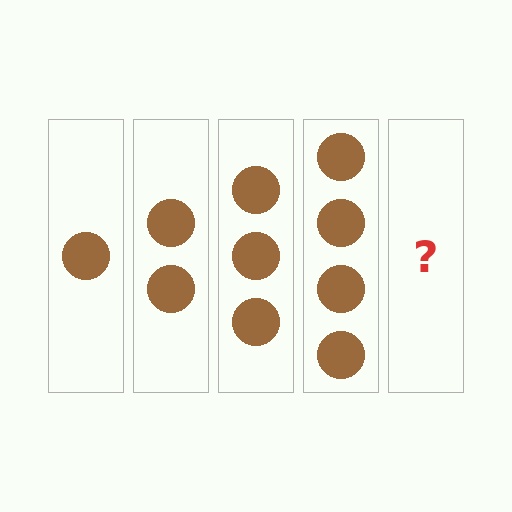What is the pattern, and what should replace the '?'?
The pattern is that each step adds one more circle. The '?' should be 5 circles.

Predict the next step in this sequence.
The next step is 5 circles.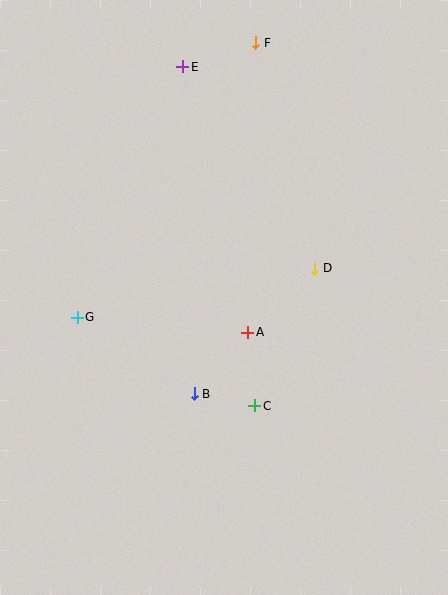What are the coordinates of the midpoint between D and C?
The midpoint between D and C is at (285, 337).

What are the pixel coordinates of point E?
Point E is at (183, 67).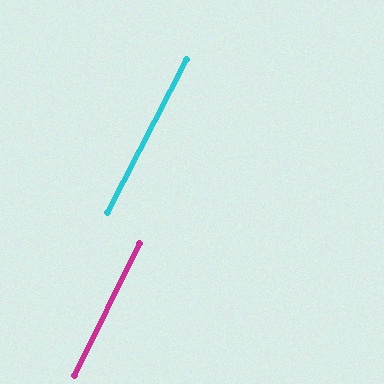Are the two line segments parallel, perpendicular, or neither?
Parallel — their directions differ by only 0.9°.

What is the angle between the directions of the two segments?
Approximately 1 degree.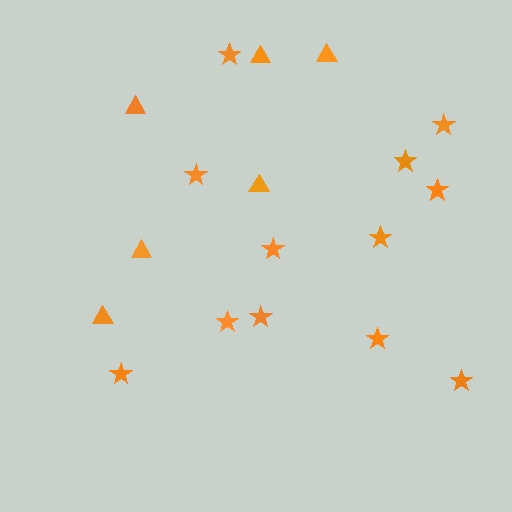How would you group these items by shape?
There are 2 groups: one group of triangles (6) and one group of stars (12).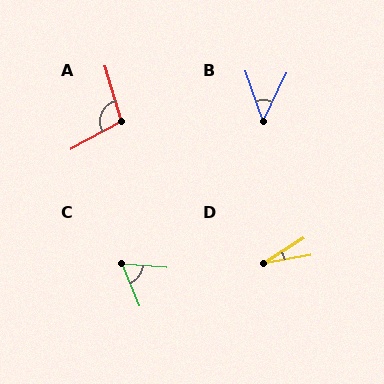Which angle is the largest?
A, at approximately 102 degrees.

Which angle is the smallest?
D, at approximately 22 degrees.